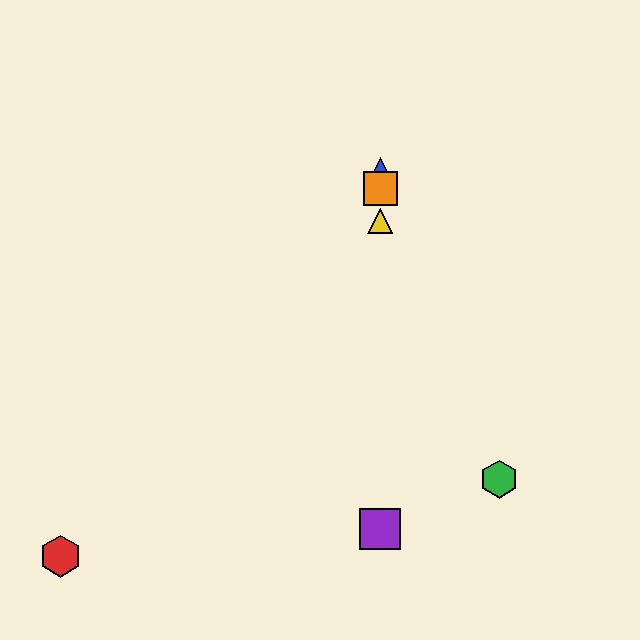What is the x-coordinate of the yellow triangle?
The yellow triangle is at x≈380.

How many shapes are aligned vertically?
4 shapes (the blue triangle, the yellow triangle, the purple square, the orange square) are aligned vertically.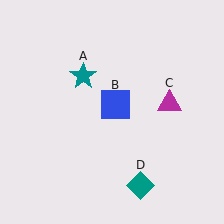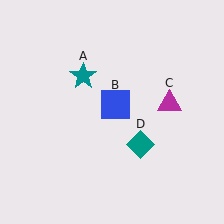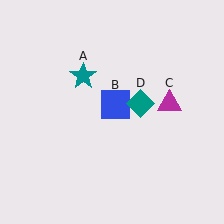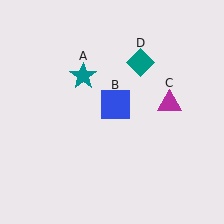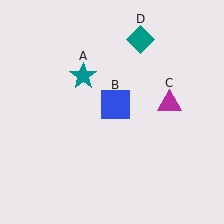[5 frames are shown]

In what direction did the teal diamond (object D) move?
The teal diamond (object D) moved up.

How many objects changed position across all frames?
1 object changed position: teal diamond (object D).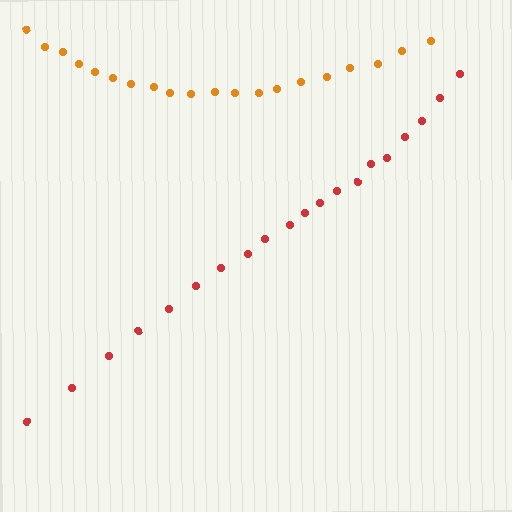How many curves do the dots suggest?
There are 2 distinct paths.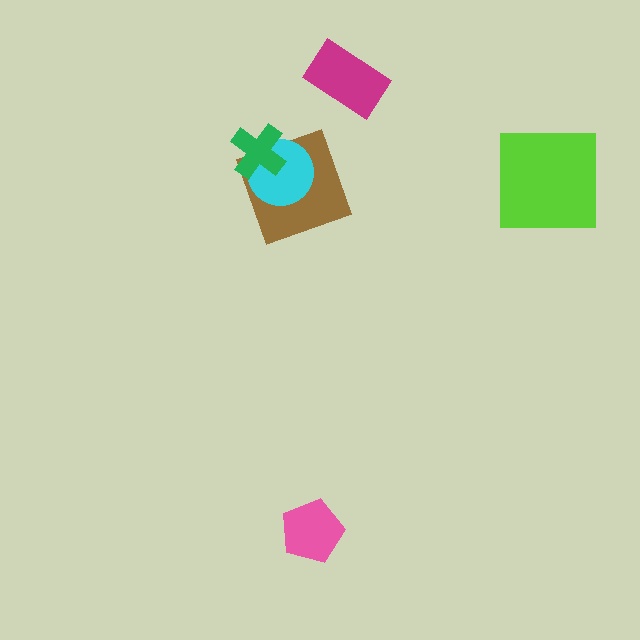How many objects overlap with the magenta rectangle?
0 objects overlap with the magenta rectangle.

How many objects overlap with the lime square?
0 objects overlap with the lime square.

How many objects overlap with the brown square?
2 objects overlap with the brown square.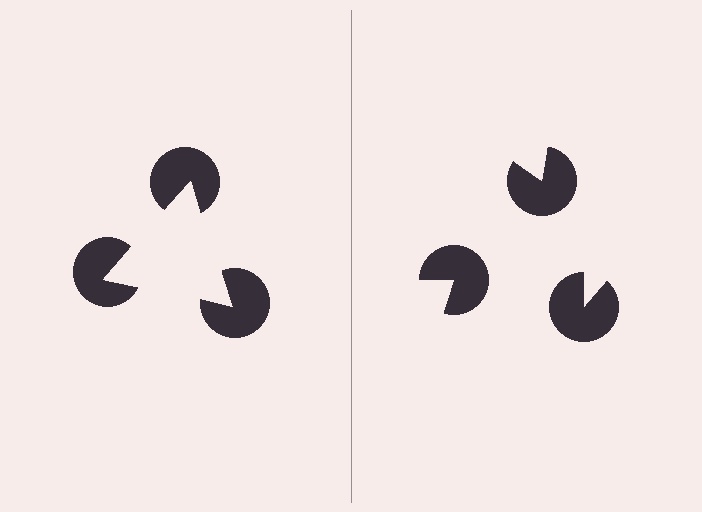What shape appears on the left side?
An illusory triangle.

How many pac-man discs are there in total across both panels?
6 — 3 on each side.